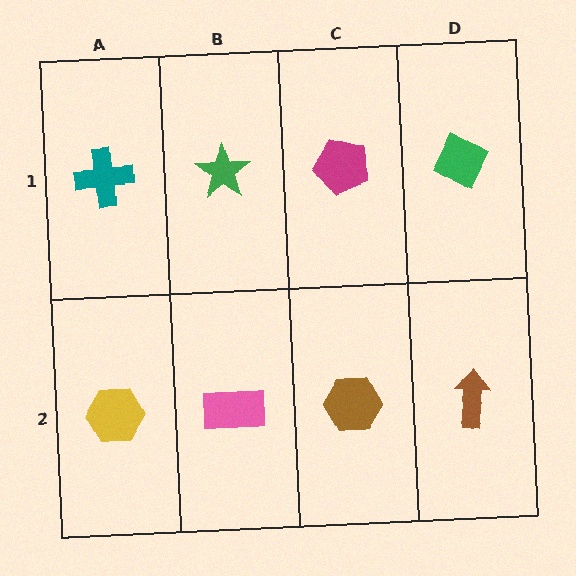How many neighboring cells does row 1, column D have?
2.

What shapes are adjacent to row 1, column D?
A brown arrow (row 2, column D), a magenta pentagon (row 1, column C).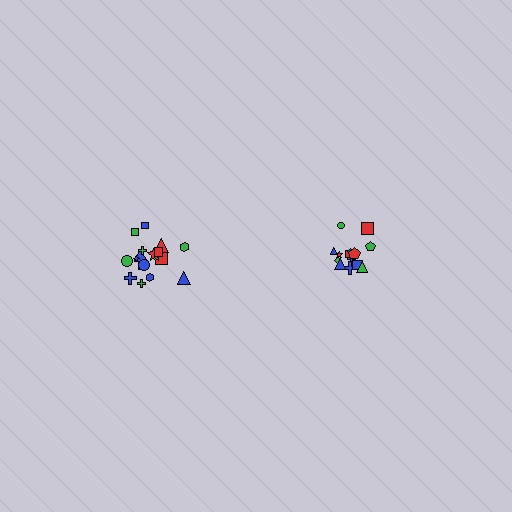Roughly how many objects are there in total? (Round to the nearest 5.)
Roughly 35 objects in total.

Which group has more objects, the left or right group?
The left group.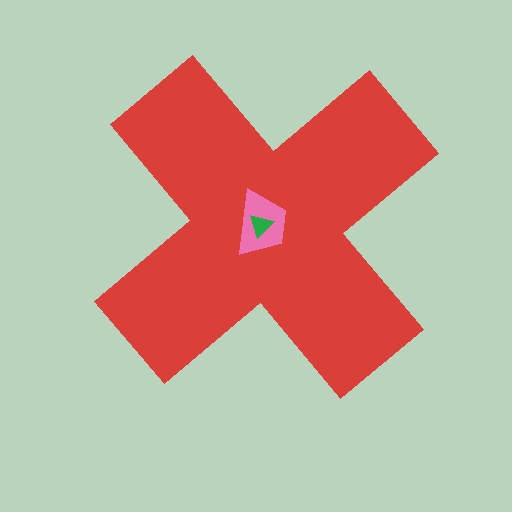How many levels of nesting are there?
3.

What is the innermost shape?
The green triangle.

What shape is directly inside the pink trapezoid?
The green triangle.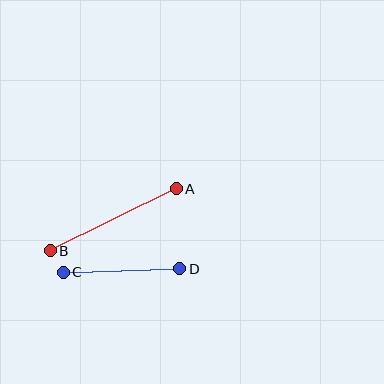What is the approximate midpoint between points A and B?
The midpoint is at approximately (113, 220) pixels.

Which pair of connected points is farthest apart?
Points A and B are farthest apart.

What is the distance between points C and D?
The distance is approximately 117 pixels.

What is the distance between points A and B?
The distance is approximately 140 pixels.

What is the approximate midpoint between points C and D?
The midpoint is at approximately (121, 270) pixels.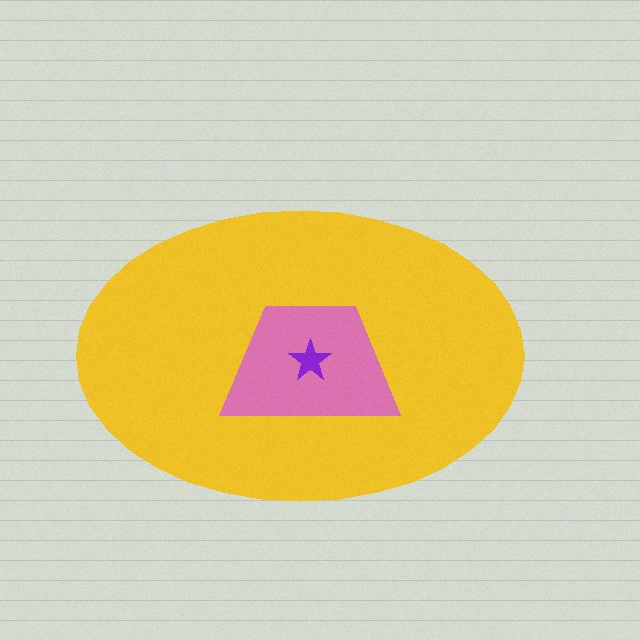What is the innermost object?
The purple star.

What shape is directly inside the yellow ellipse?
The pink trapezoid.